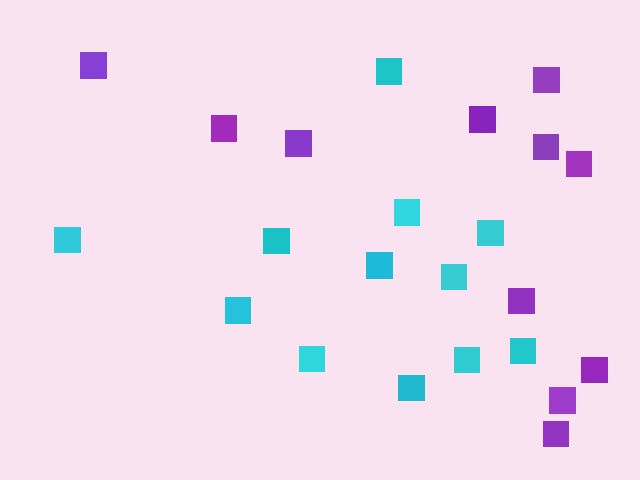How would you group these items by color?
There are 2 groups: one group of cyan squares (12) and one group of purple squares (11).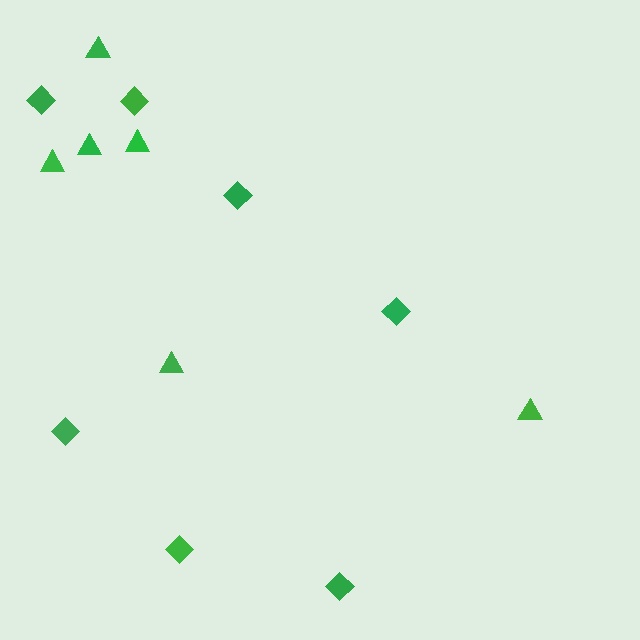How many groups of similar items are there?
There are 2 groups: one group of triangles (6) and one group of diamonds (7).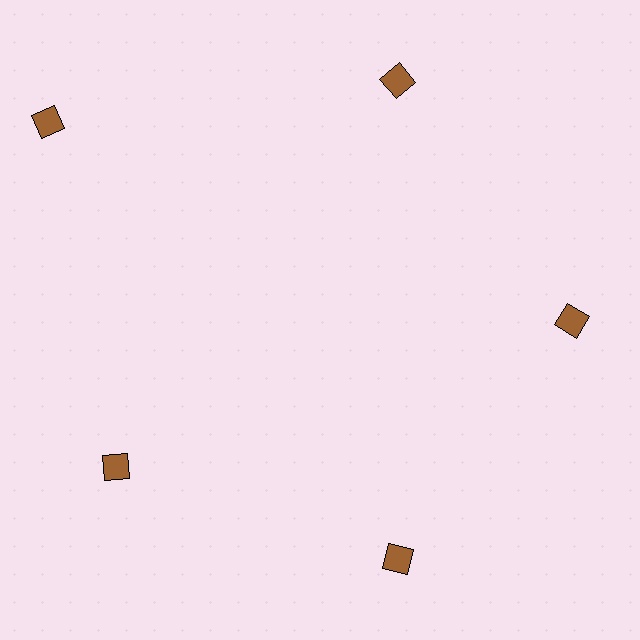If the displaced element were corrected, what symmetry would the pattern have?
It would have 5-fold rotational symmetry — the pattern would map onto itself every 72 degrees.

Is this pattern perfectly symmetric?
No. The 5 brown diamonds are arranged in a ring, but one element near the 10 o'clock position is pushed outward from the center, breaking the 5-fold rotational symmetry.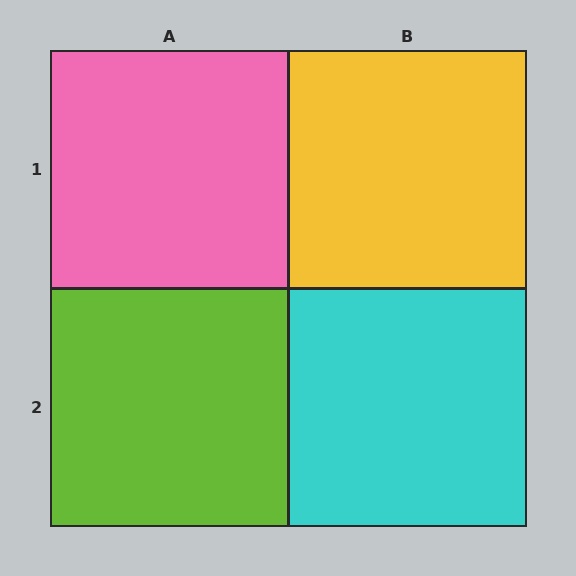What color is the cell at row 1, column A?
Pink.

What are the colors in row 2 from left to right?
Lime, cyan.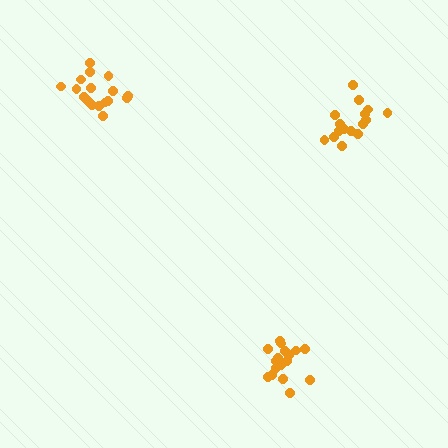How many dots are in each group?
Group 1: 18 dots, Group 2: 19 dots, Group 3: 16 dots (53 total).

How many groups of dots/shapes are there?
There are 3 groups.